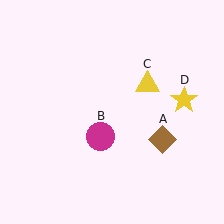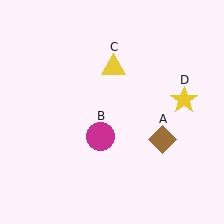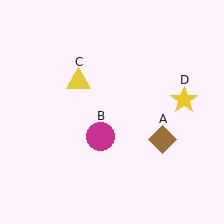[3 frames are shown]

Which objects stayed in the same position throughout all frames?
Brown diamond (object A) and magenta circle (object B) and yellow star (object D) remained stationary.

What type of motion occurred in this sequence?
The yellow triangle (object C) rotated counterclockwise around the center of the scene.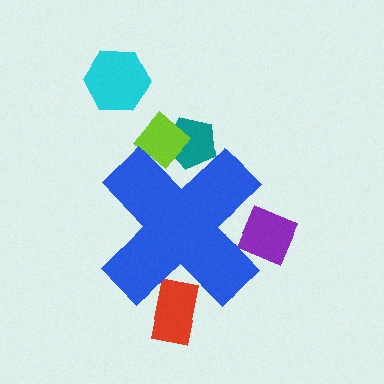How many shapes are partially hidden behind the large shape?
4 shapes are partially hidden.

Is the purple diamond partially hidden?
Yes, the purple diamond is partially hidden behind the blue cross.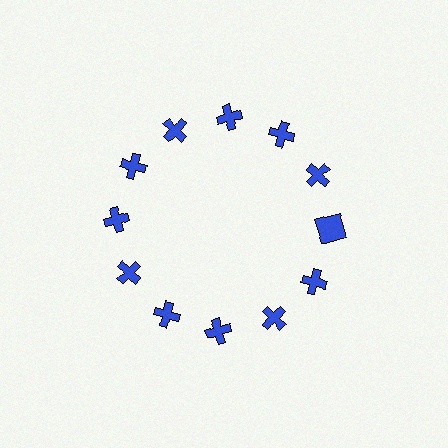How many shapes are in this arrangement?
There are 12 shapes arranged in a ring pattern.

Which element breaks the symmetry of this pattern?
The blue square at roughly the 3 o'clock position breaks the symmetry. All other shapes are blue crosses.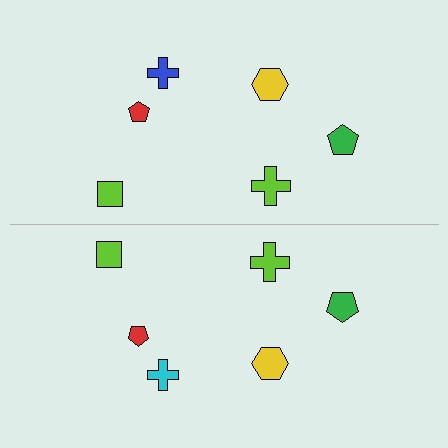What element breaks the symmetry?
The cyan cross on the bottom side breaks the symmetry — its mirror counterpart is blue.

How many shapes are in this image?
There are 12 shapes in this image.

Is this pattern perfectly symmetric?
No, the pattern is not perfectly symmetric. The cyan cross on the bottom side breaks the symmetry — its mirror counterpart is blue.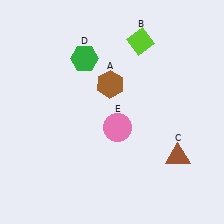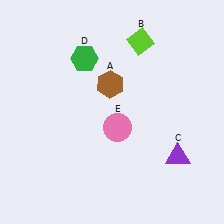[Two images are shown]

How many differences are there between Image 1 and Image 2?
There is 1 difference between the two images.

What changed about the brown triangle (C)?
In Image 1, C is brown. In Image 2, it changed to purple.